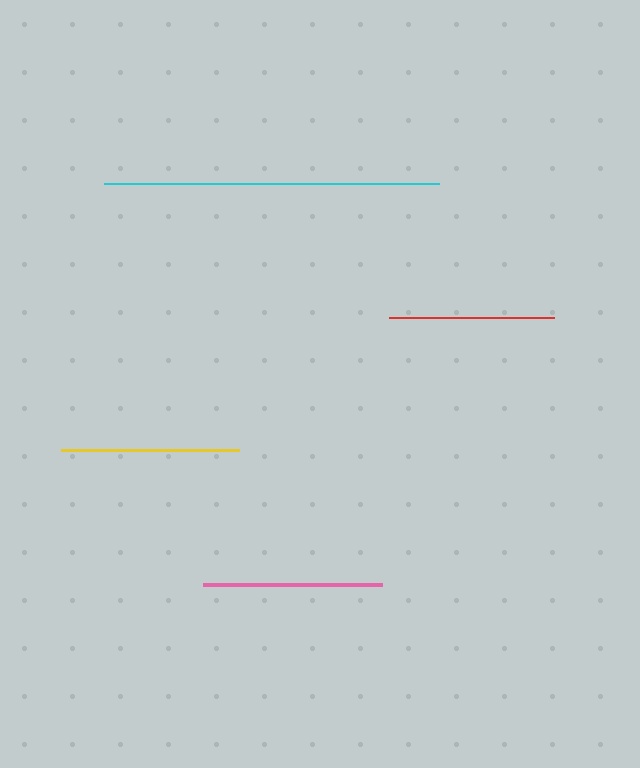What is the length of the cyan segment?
The cyan segment is approximately 336 pixels long.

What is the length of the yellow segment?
The yellow segment is approximately 178 pixels long.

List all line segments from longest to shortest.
From longest to shortest: cyan, pink, yellow, red.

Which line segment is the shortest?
The red line is the shortest at approximately 166 pixels.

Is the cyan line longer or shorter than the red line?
The cyan line is longer than the red line.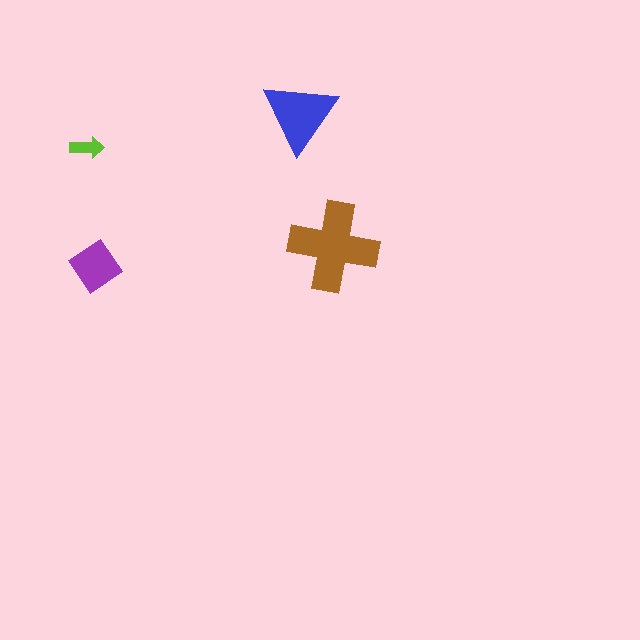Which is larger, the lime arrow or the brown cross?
The brown cross.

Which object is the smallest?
The lime arrow.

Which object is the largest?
The brown cross.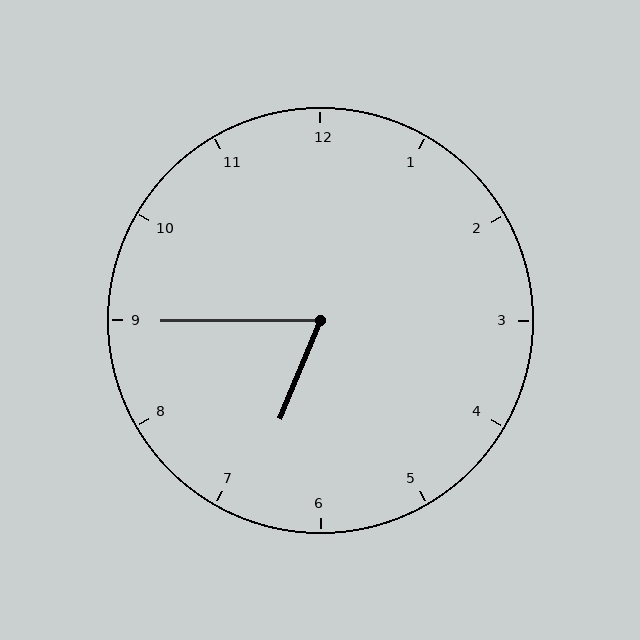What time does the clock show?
6:45.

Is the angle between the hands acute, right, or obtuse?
It is acute.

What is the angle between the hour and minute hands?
Approximately 68 degrees.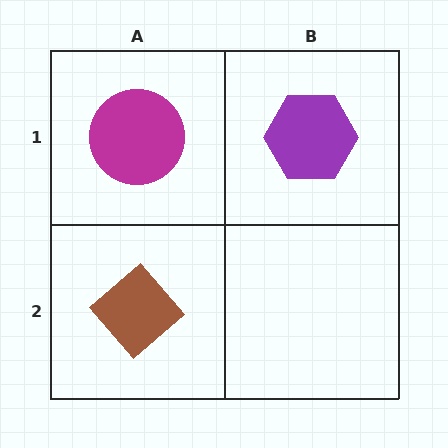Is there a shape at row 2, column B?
No, that cell is empty.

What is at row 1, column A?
A magenta circle.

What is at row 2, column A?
A brown diamond.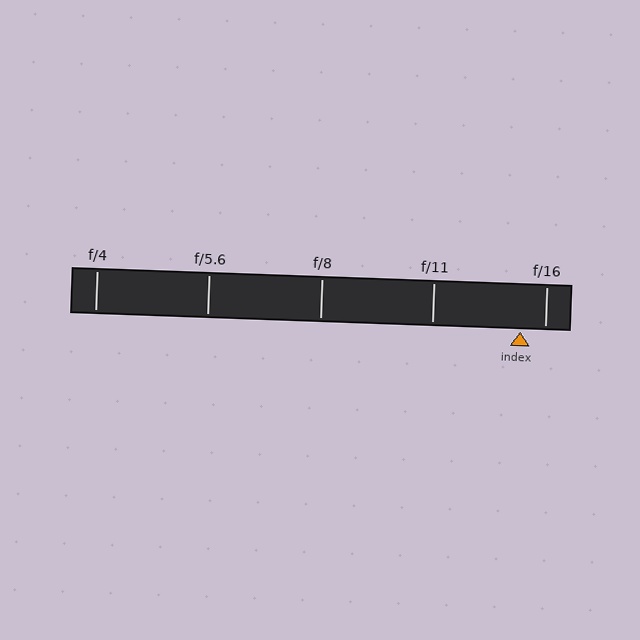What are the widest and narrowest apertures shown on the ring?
The widest aperture shown is f/4 and the narrowest is f/16.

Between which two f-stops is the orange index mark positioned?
The index mark is between f/11 and f/16.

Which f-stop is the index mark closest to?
The index mark is closest to f/16.